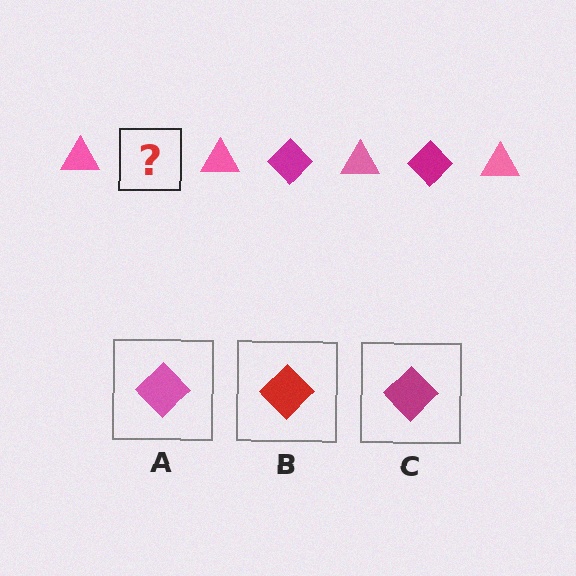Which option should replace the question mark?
Option C.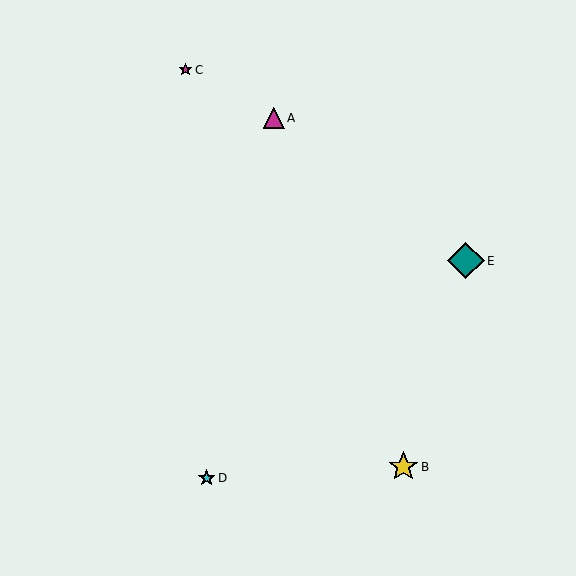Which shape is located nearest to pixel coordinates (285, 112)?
The magenta triangle (labeled A) at (274, 118) is nearest to that location.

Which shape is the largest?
The teal diamond (labeled E) is the largest.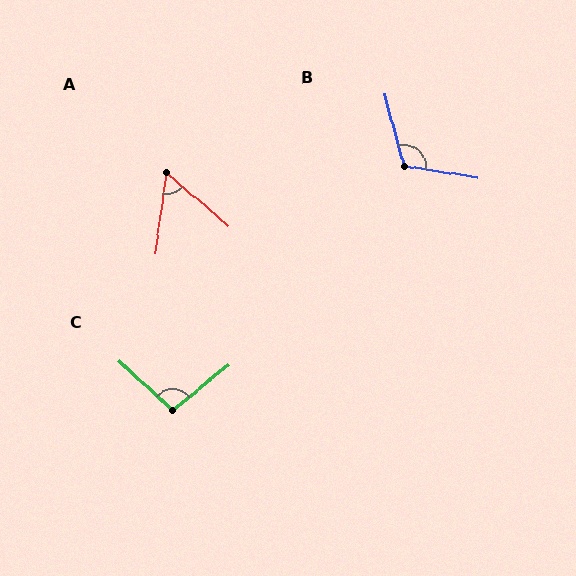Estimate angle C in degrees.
Approximately 98 degrees.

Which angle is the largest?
B, at approximately 114 degrees.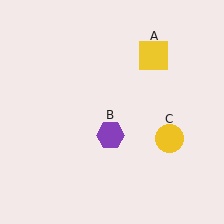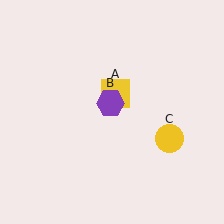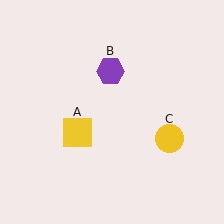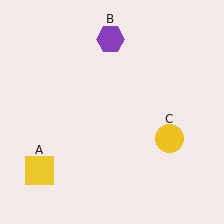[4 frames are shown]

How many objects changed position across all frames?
2 objects changed position: yellow square (object A), purple hexagon (object B).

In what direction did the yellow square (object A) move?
The yellow square (object A) moved down and to the left.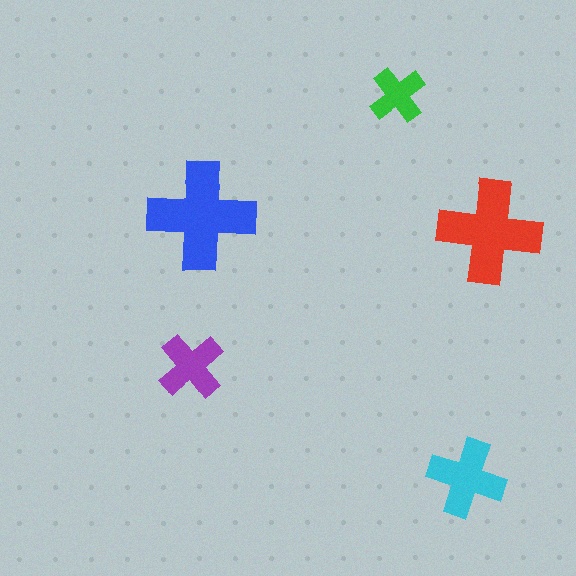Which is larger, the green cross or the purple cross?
The purple one.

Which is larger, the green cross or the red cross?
The red one.